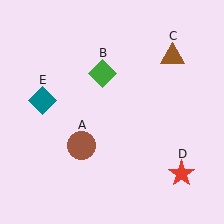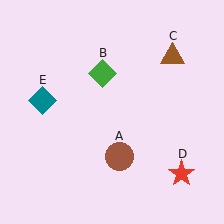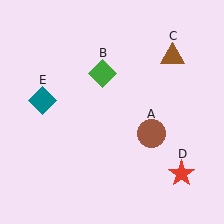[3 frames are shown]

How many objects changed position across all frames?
1 object changed position: brown circle (object A).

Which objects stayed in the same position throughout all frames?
Green diamond (object B) and brown triangle (object C) and red star (object D) and teal diamond (object E) remained stationary.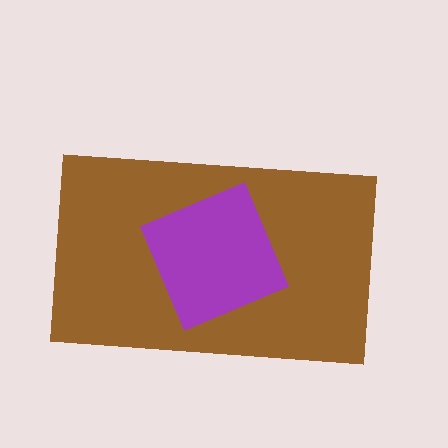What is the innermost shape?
The purple square.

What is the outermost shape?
The brown rectangle.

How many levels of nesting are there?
2.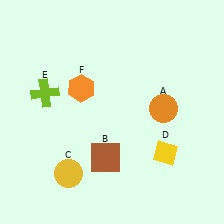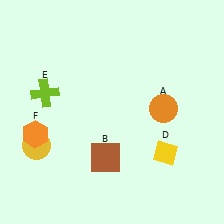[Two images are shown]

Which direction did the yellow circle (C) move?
The yellow circle (C) moved left.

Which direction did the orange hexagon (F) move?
The orange hexagon (F) moved down.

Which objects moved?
The objects that moved are: the yellow circle (C), the orange hexagon (F).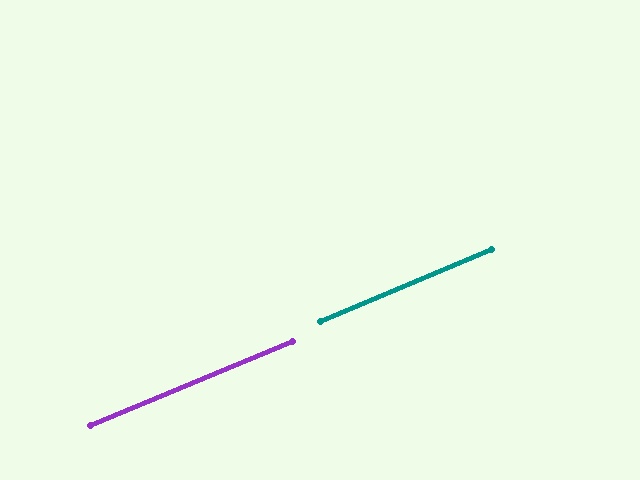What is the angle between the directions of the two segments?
Approximately 0 degrees.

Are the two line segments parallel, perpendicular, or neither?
Parallel — their directions differ by only 0.5°.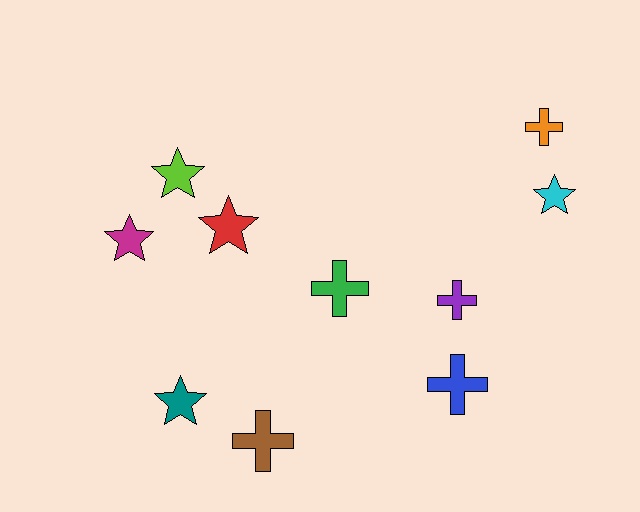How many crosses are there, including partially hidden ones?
There are 5 crosses.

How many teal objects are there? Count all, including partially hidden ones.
There is 1 teal object.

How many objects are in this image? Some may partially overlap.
There are 10 objects.